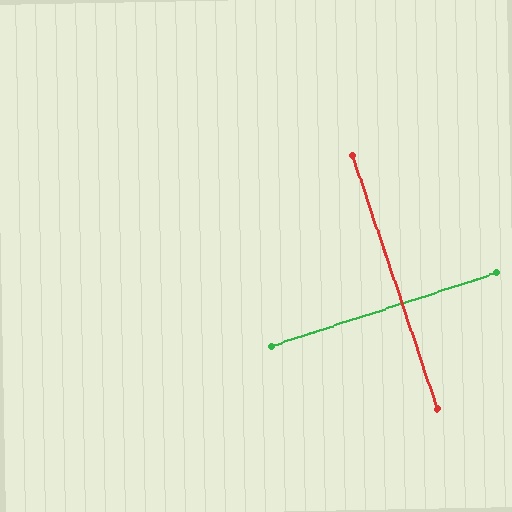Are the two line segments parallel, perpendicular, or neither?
Perpendicular — they meet at approximately 90°.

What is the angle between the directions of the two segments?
Approximately 90 degrees.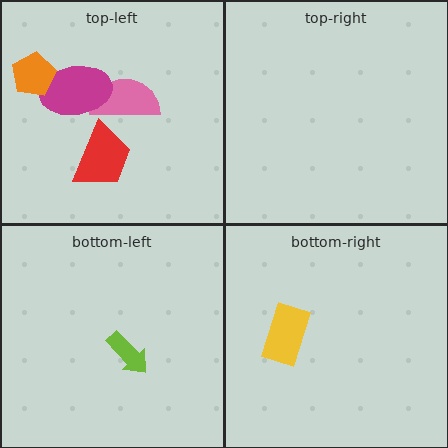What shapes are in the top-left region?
The pink semicircle, the magenta ellipse, the red trapezoid, the orange pentagon.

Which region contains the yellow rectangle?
The bottom-right region.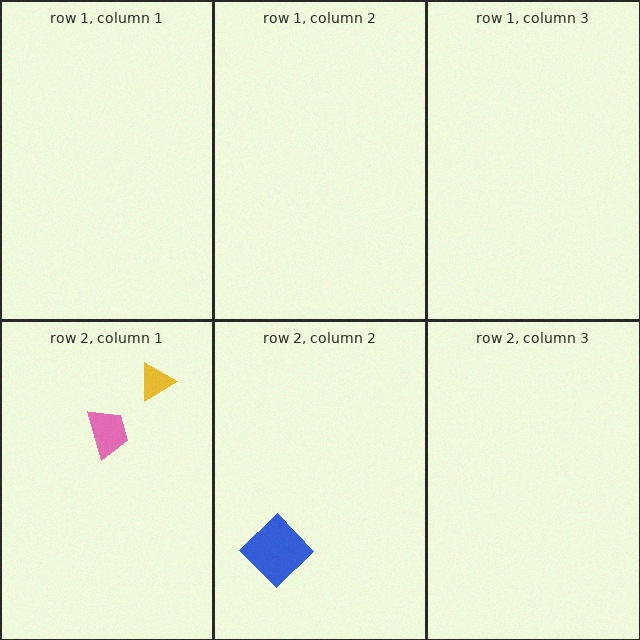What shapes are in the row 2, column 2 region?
The blue diamond.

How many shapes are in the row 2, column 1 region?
2.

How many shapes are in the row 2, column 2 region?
1.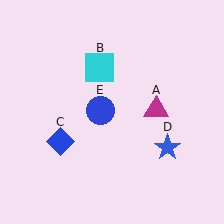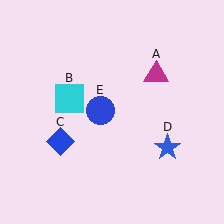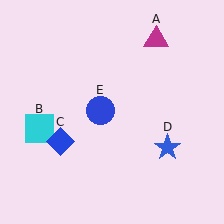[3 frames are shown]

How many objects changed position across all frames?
2 objects changed position: magenta triangle (object A), cyan square (object B).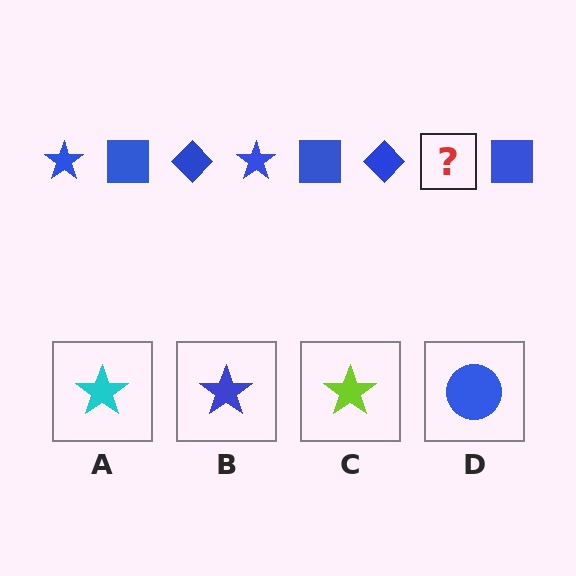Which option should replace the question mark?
Option B.